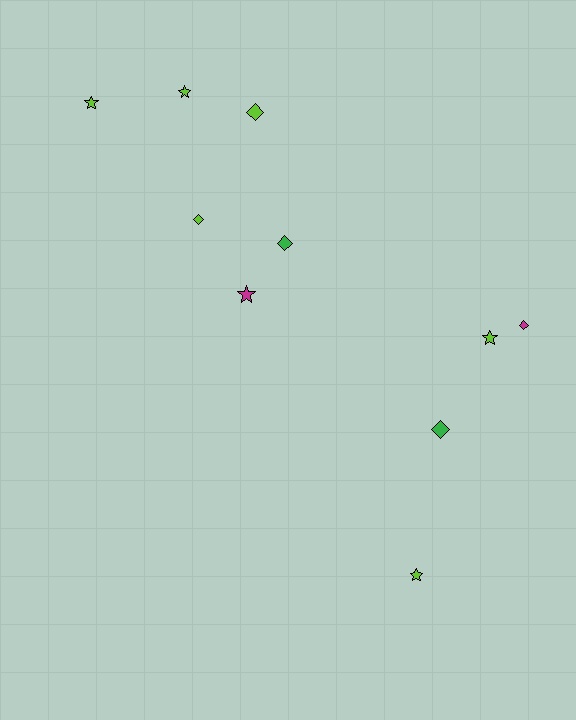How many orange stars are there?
There are no orange stars.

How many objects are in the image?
There are 10 objects.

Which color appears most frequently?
Lime, with 6 objects.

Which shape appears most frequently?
Star, with 5 objects.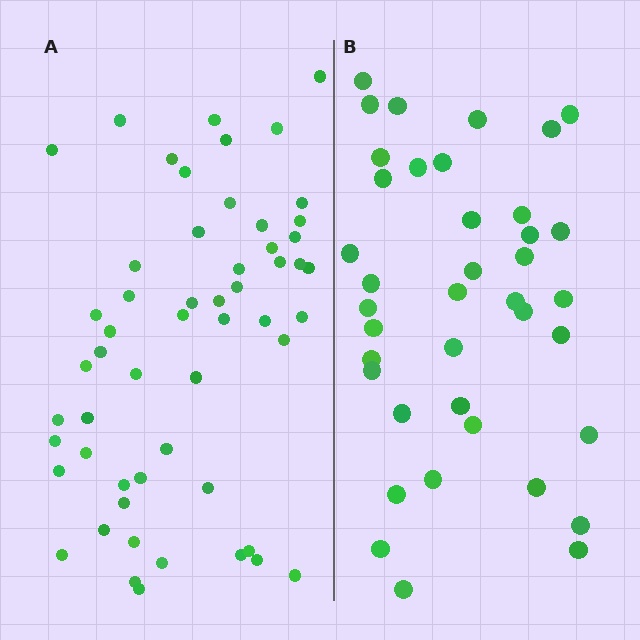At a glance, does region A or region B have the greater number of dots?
Region A (the left region) has more dots.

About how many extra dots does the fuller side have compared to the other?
Region A has approximately 15 more dots than region B.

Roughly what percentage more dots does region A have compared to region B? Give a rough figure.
About 40% more.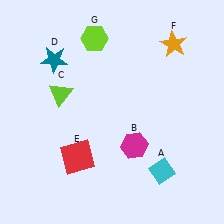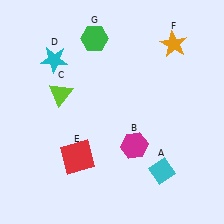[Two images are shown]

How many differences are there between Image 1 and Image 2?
There are 2 differences between the two images.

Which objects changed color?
D changed from teal to cyan. G changed from lime to green.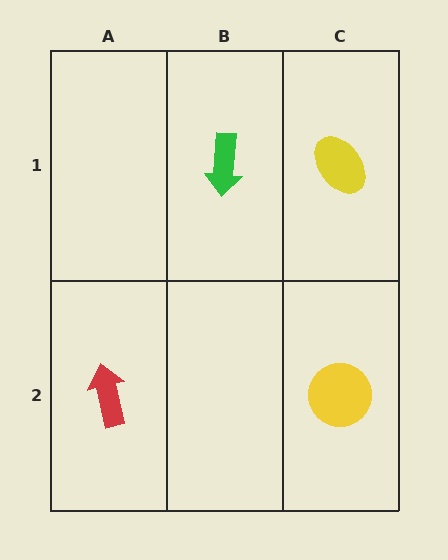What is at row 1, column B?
A green arrow.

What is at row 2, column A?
A red arrow.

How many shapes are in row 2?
2 shapes.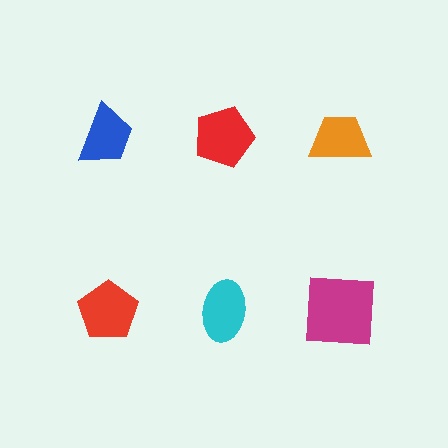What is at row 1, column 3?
An orange trapezoid.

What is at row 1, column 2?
A red pentagon.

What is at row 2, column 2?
A cyan ellipse.